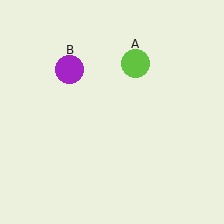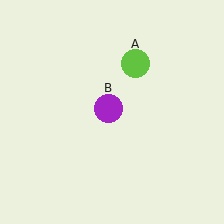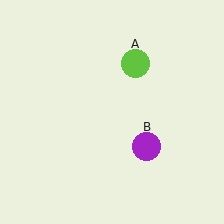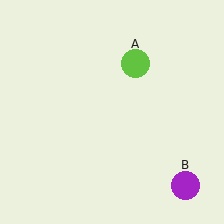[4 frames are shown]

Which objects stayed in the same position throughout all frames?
Lime circle (object A) remained stationary.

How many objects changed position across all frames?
1 object changed position: purple circle (object B).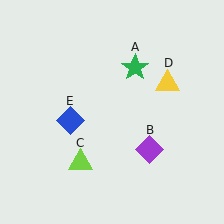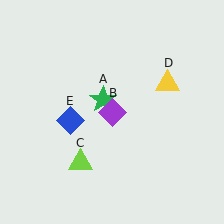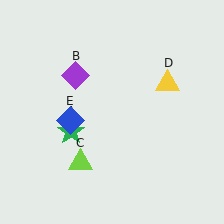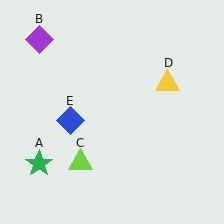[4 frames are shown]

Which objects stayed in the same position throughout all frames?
Lime triangle (object C) and yellow triangle (object D) and blue diamond (object E) remained stationary.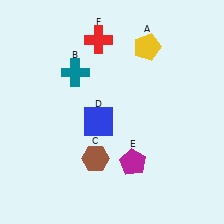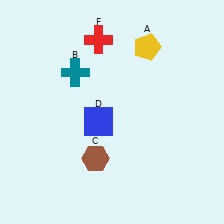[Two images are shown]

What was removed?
The magenta pentagon (E) was removed in Image 2.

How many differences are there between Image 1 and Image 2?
There is 1 difference between the two images.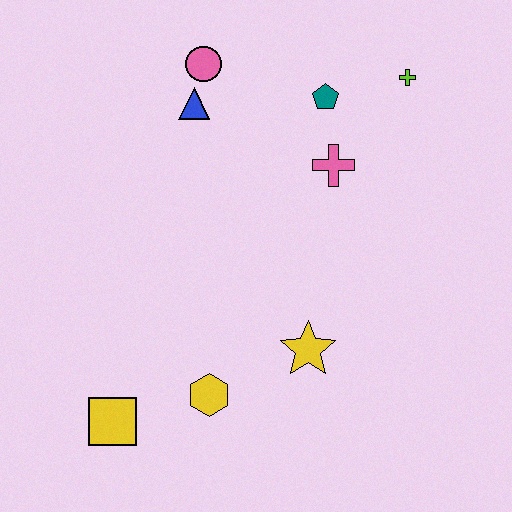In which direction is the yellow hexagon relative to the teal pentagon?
The yellow hexagon is below the teal pentagon.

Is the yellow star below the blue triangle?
Yes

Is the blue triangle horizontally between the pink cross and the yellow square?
Yes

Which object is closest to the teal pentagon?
The pink cross is closest to the teal pentagon.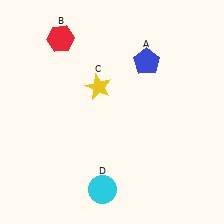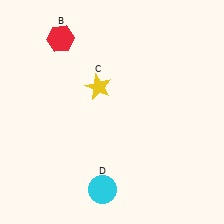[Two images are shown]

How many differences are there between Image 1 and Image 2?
There is 1 difference between the two images.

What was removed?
The blue pentagon (A) was removed in Image 2.